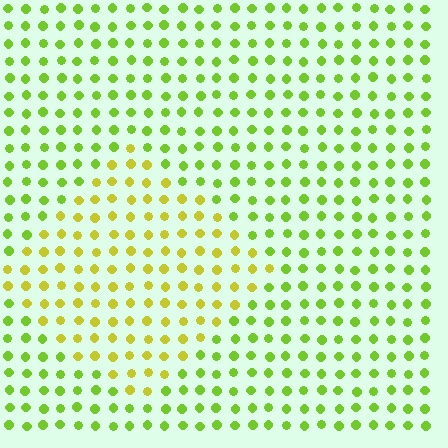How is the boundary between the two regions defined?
The boundary is defined purely by a slight shift in hue (about 31 degrees). Spacing, size, and orientation are identical on both sides.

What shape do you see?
I see a diamond.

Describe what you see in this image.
The image is filled with small lime elements in a uniform arrangement. A diamond-shaped region is visible where the elements are tinted to a slightly different hue, forming a subtle color boundary.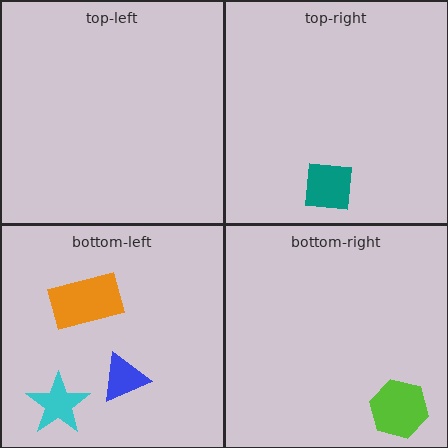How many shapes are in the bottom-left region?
3.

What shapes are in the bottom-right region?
The lime hexagon.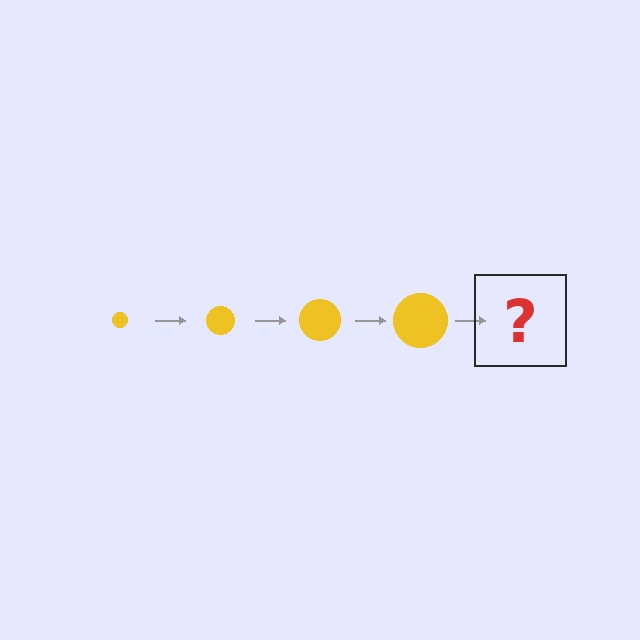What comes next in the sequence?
The next element should be a yellow circle, larger than the previous one.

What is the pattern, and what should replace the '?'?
The pattern is that the circle gets progressively larger each step. The '?' should be a yellow circle, larger than the previous one.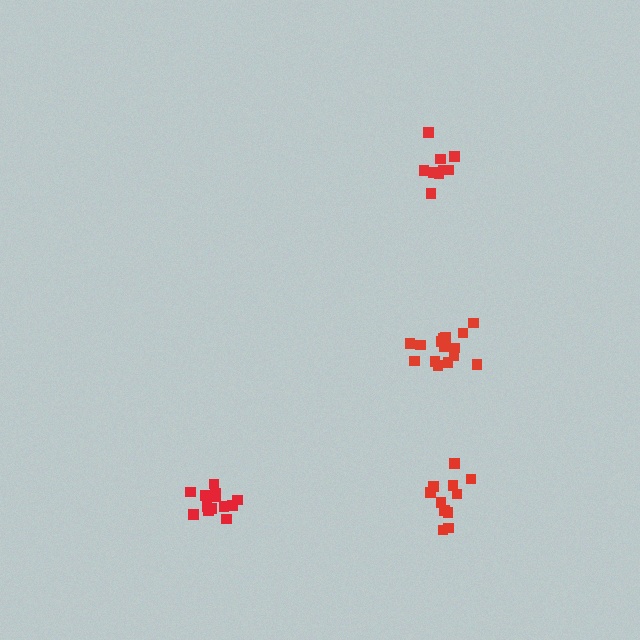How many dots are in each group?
Group 1: 9 dots, Group 2: 13 dots, Group 3: 11 dots, Group 4: 15 dots (48 total).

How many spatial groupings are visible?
There are 4 spatial groupings.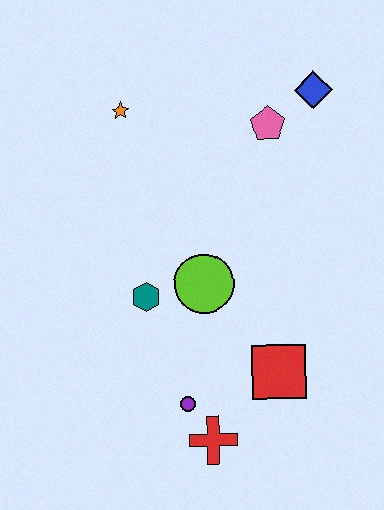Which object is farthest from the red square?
The orange star is farthest from the red square.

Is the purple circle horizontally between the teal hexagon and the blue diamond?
Yes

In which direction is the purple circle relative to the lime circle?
The purple circle is below the lime circle.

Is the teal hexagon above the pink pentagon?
No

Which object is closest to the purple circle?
The red cross is closest to the purple circle.